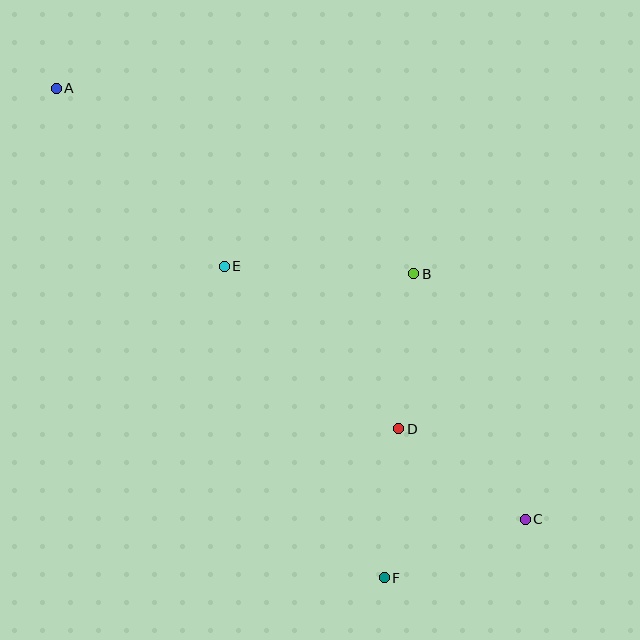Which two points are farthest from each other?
Points A and C are farthest from each other.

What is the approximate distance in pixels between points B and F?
The distance between B and F is approximately 305 pixels.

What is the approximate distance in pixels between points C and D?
The distance between C and D is approximately 155 pixels.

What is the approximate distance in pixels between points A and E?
The distance between A and E is approximately 245 pixels.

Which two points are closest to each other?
Points D and F are closest to each other.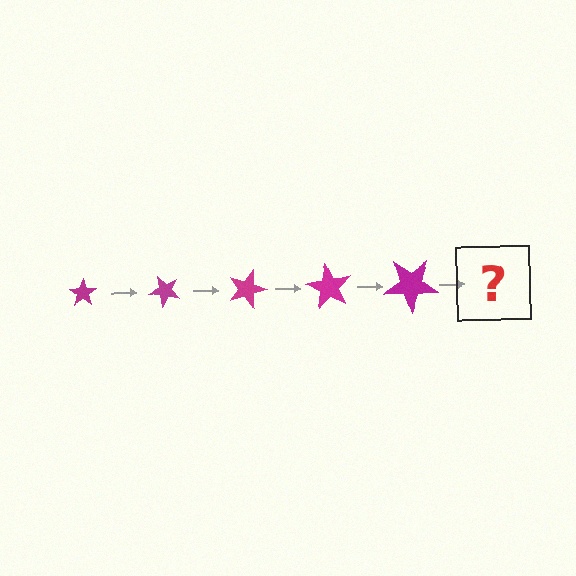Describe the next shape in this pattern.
It should be a star, larger than the previous one and rotated 225 degrees from the start.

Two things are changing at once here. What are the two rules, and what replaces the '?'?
The two rules are that the star grows larger each step and it rotates 45 degrees each step. The '?' should be a star, larger than the previous one and rotated 225 degrees from the start.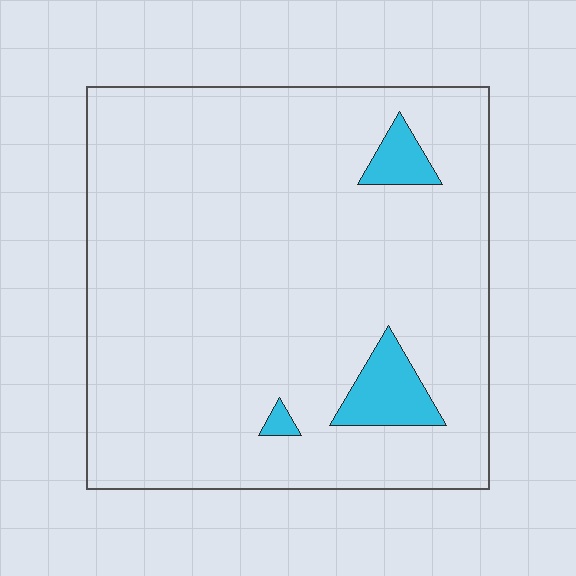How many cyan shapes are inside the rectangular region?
3.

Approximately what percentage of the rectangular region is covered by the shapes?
Approximately 5%.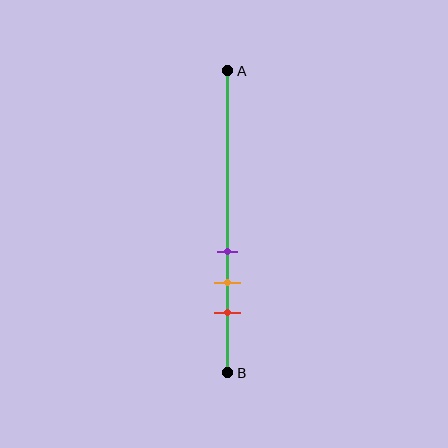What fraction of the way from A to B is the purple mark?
The purple mark is approximately 60% (0.6) of the way from A to B.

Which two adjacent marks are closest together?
The purple and orange marks are the closest adjacent pair.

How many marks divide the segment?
There are 3 marks dividing the segment.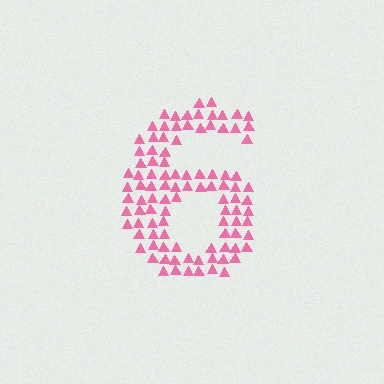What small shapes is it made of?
It is made of small triangles.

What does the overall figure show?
The overall figure shows the digit 6.